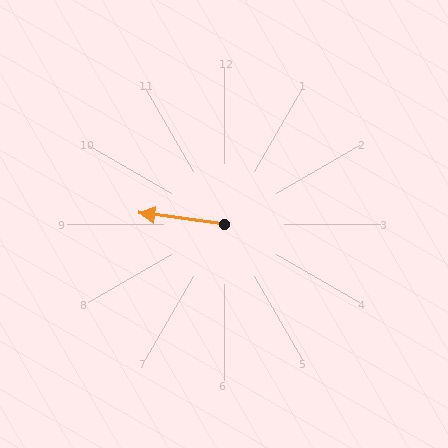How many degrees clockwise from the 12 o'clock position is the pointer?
Approximately 278 degrees.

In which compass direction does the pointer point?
West.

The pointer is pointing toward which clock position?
Roughly 9 o'clock.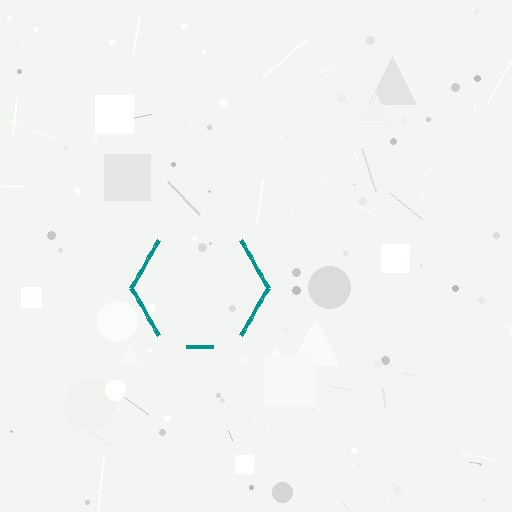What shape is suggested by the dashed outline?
The dashed outline suggests a hexagon.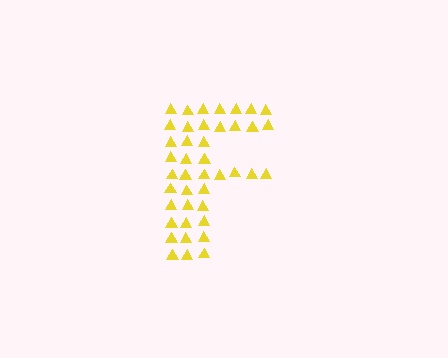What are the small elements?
The small elements are triangles.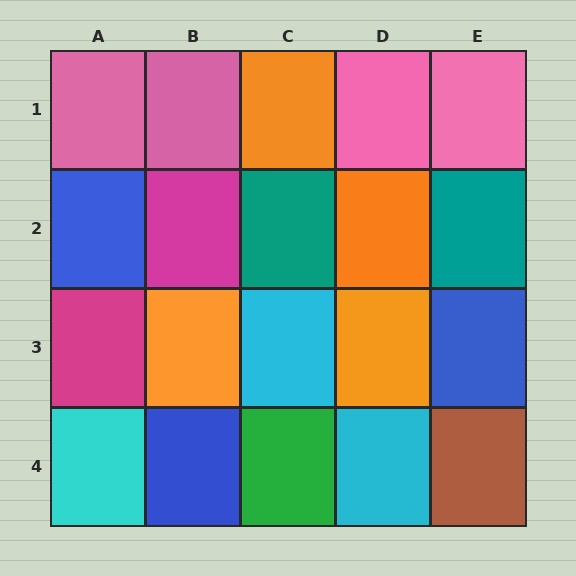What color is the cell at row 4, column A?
Cyan.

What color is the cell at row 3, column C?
Cyan.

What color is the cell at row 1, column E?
Pink.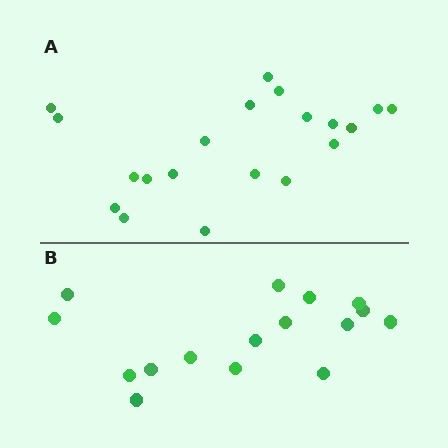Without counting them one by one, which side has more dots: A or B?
Region A (the top region) has more dots.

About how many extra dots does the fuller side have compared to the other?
Region A has about 4 more dots than region B.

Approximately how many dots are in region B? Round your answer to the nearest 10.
About 20 dots. (The exact count is 16, which rounds to 20.)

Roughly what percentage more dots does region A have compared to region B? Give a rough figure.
About 25% more.